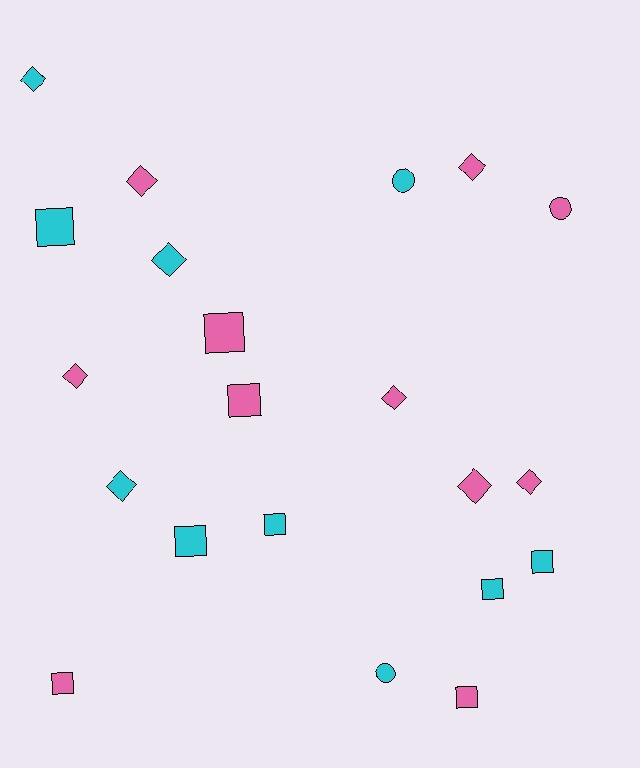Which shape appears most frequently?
Diamond, with 9 objects.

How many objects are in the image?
There are 21 objects.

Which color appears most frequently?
Pink, with 11 objects.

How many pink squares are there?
There are 4 pink squares.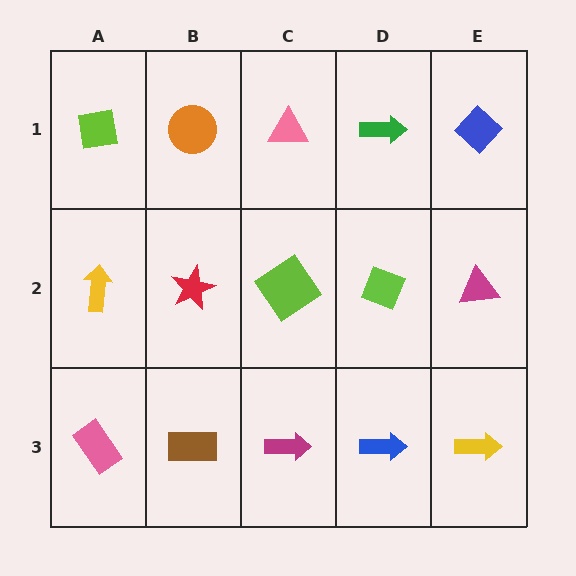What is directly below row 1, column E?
A magenta triangle.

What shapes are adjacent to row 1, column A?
A yellow arrow (row 2, column A), an orange circle (row 1, column B).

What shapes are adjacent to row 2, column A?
A lime square (row 1, column A), a pink rectangle (row 3, column A), a red star (row 2, column B).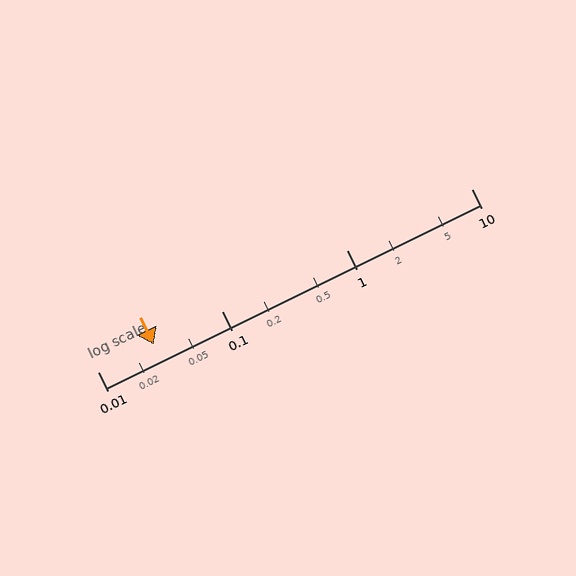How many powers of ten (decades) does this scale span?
The scale spans 3 decades, from 0.01 to 10.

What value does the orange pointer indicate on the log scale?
The pointer indicates approximately 0.028.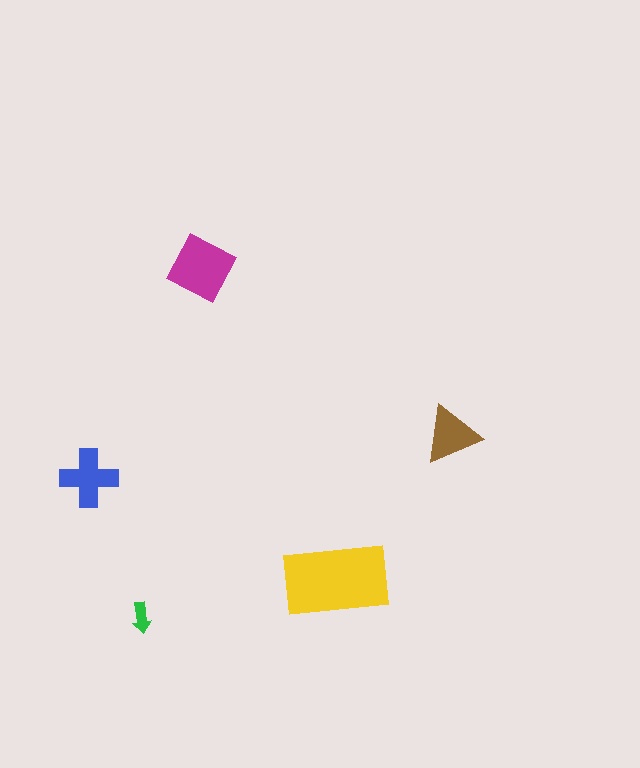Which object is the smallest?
The green arrow.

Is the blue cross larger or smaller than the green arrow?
Larger.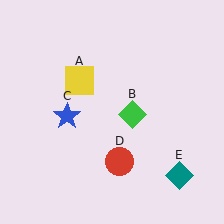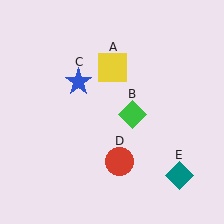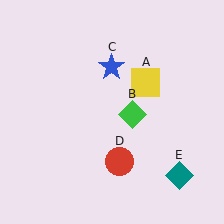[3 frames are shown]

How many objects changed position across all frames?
2 objects changed position: yellow square (object A), blue star (object C).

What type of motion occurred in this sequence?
The yellow square (object A), blue star (object C) rotated clockwise around the center of the scene.